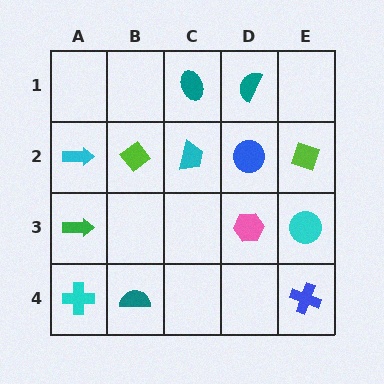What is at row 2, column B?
A lime diamond.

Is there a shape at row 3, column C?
No, that cell is empty.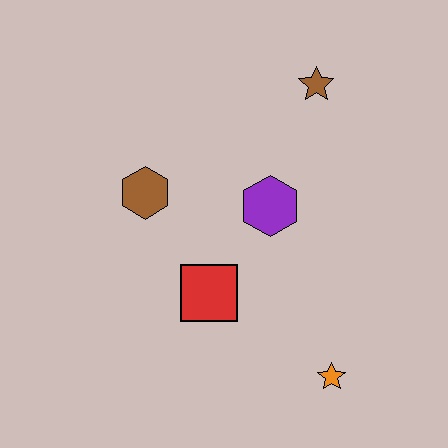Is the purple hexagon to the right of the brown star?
No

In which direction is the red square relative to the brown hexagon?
The red square is below the brown hexagon.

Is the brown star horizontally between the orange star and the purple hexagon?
Yes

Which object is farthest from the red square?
The brown star is farthest from the red square.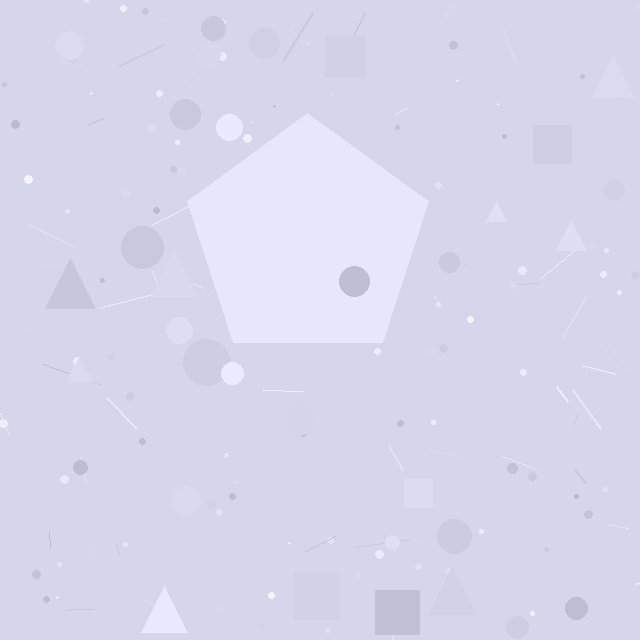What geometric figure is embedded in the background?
A pentagon is embedded in the background.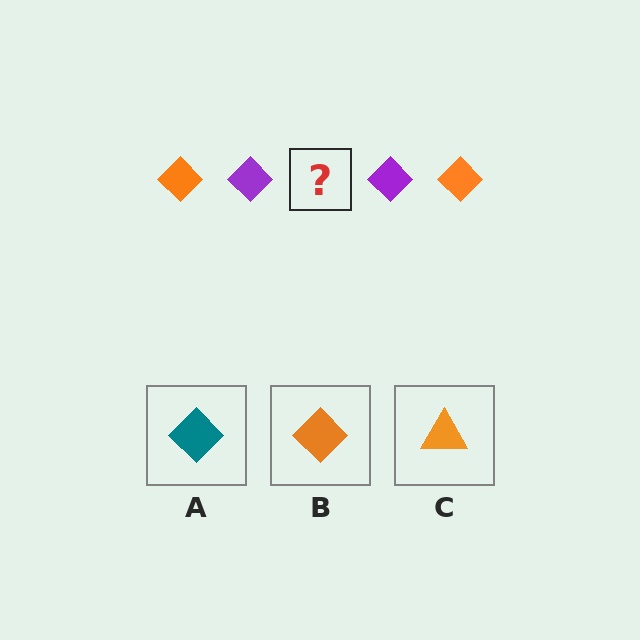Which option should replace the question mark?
Option B.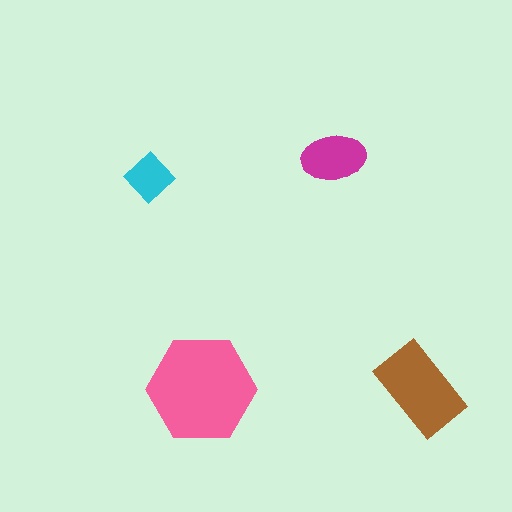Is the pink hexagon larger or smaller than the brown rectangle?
Larger.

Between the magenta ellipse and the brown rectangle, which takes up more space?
The brown rectangle.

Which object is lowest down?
The pink hexagon is bottommost.